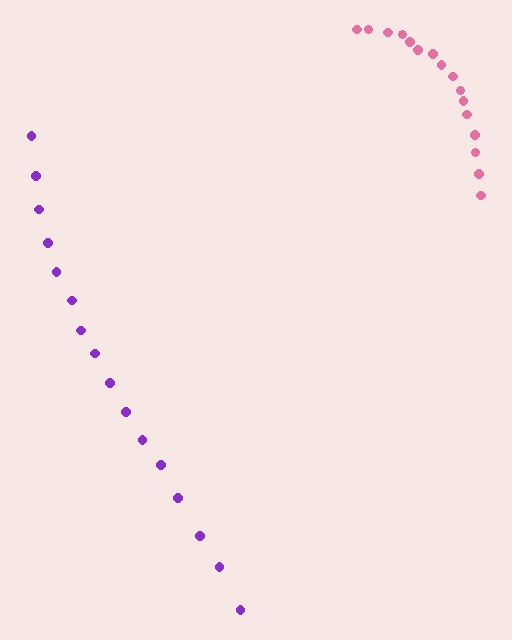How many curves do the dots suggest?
There are 2 distinct paths.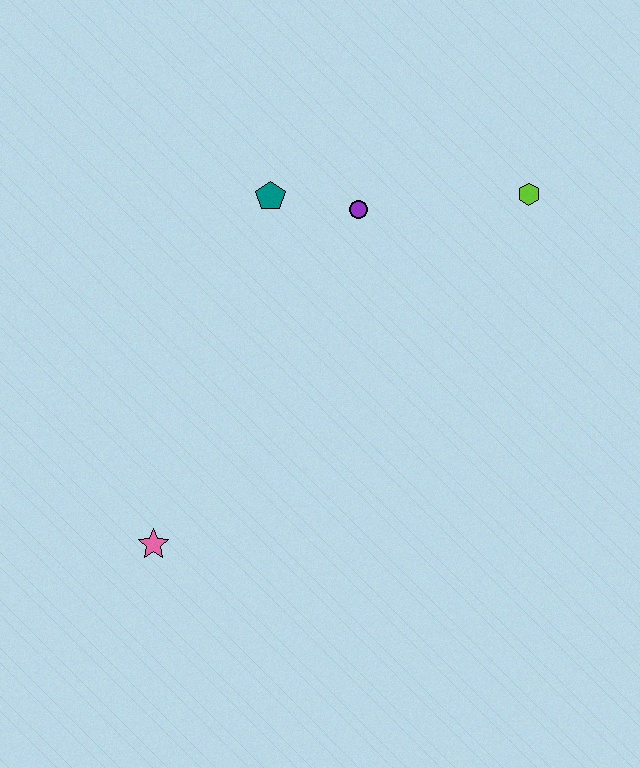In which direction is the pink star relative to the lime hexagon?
The pink star is to the left of the lime hexagon.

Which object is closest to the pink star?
The teal pentagon is closest to the pink star.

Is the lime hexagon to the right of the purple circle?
Yes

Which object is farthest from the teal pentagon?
The pink star is farthest from the teal pentagon.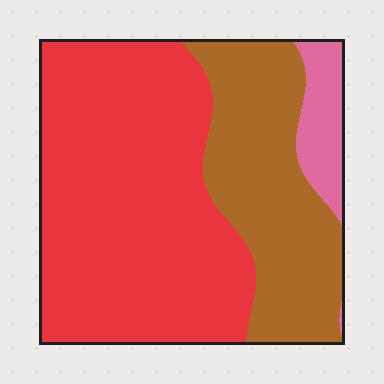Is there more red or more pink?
Red.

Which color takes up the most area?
Red, at roughly 60%.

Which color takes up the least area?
Pink, at roughly 10%.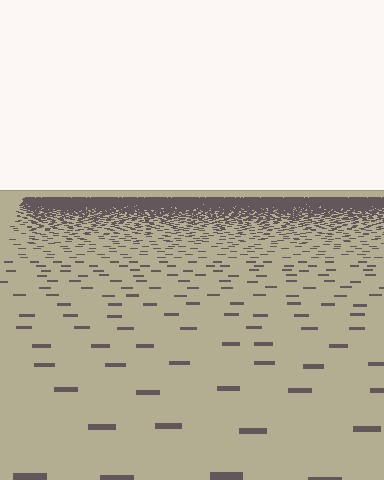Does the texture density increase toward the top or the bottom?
Density increases toward the top.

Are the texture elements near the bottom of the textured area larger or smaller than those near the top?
Larger. Near the bottom, elements are closer to the viewer and appear at a bigger on-screen size.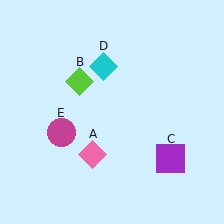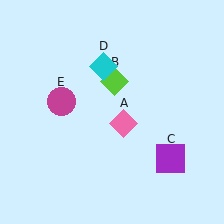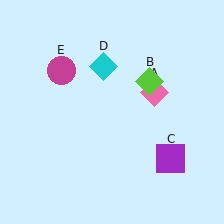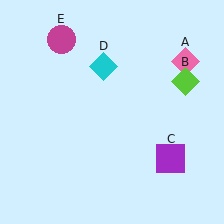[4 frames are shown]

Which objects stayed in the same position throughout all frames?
Purple square (object C) and cyan diamond (object D) remained stationary.